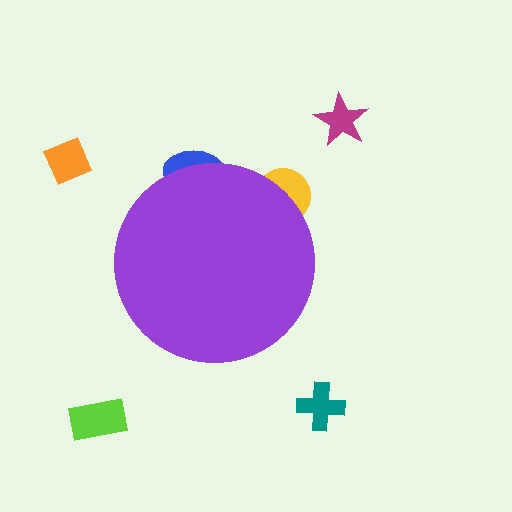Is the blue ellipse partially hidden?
Yes, the blue ellipse is partially hidden behind the purple circle.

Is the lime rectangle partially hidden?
No, the lime rectangle is fully visible.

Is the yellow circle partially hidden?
Yes, the yellow circle is partially hidden behind the purple circle.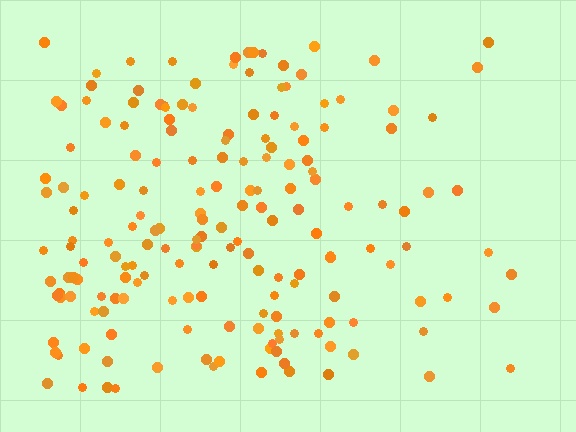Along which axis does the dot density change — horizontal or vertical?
Horizontal.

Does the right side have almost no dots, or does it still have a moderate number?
Still a moderate number, just noticeably fewer than the left.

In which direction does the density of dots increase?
From right to left, with the left side densest.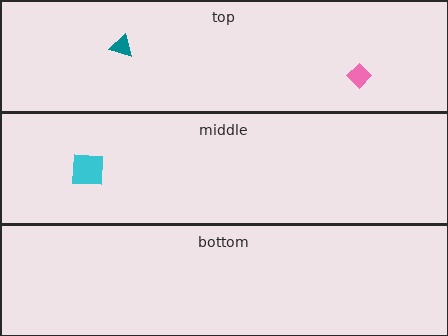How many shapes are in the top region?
2.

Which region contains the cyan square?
The middle region.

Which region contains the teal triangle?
The top region.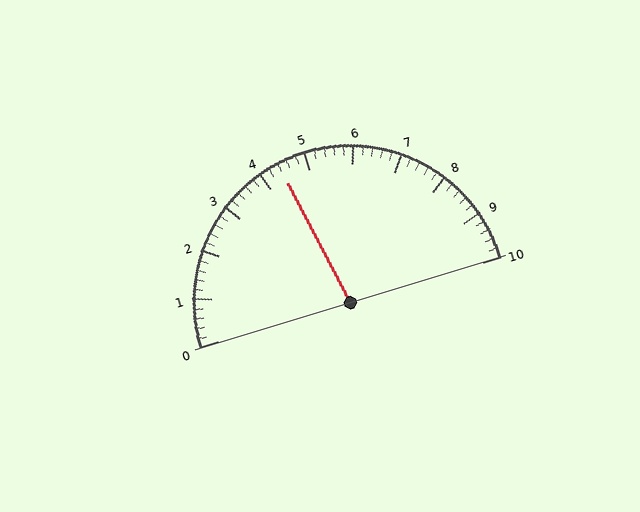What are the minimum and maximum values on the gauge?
The gauge ranges from 0 to 10.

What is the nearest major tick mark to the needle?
The nearest major tick mark is 4.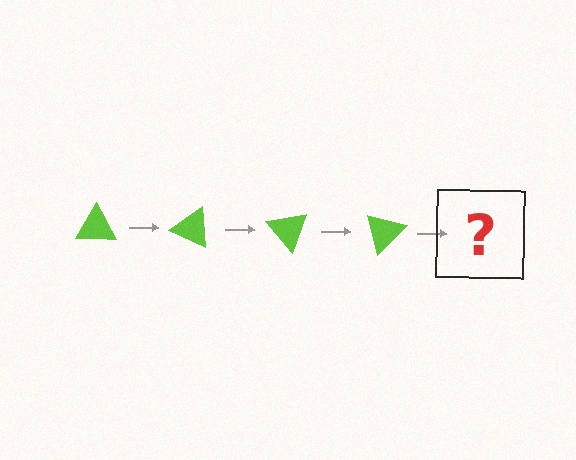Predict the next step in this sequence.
The next step is a lime triangle rotated 100 degrees.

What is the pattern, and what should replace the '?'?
The pattern is that the triangle rotates 25 degrees each step. The '?' should be a lime triangle rotated 100 degrees.